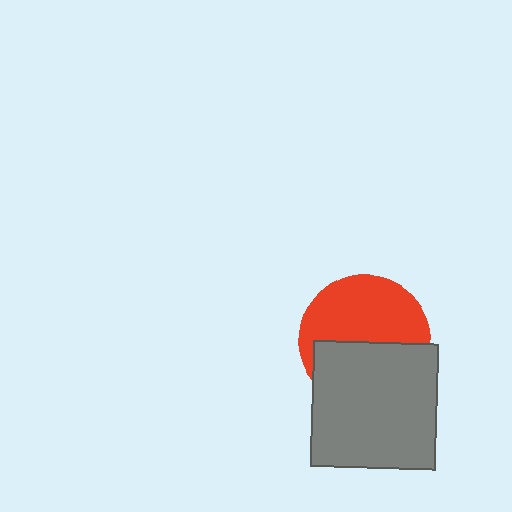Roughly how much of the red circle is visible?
About half of it is visible (roughly 53%).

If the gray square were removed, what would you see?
You would see the complete red circle.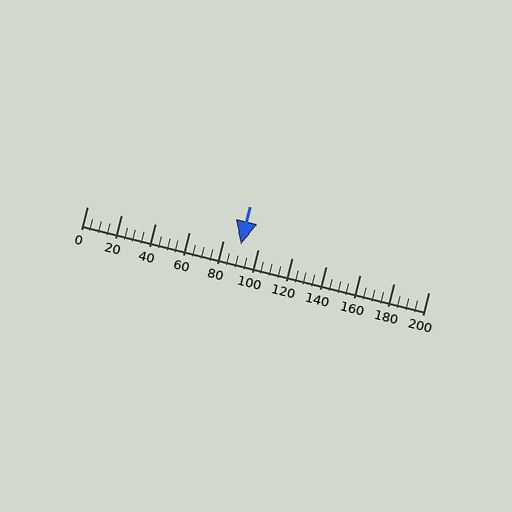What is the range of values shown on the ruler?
The ruler shows values from 0 to 200.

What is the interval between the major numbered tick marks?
The major tick marks are spaced 20 units apart.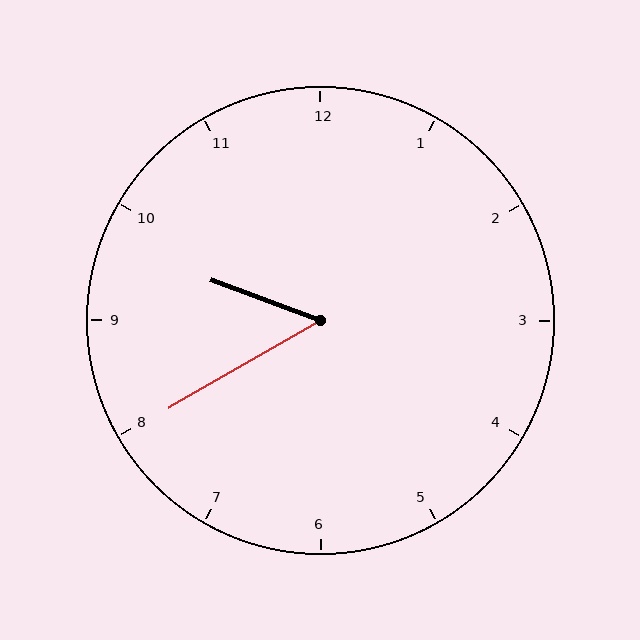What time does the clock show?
9:40.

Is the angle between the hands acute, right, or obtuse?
It is acute.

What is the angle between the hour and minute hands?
Approximately 50 degrees.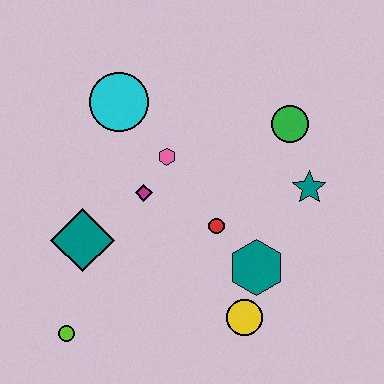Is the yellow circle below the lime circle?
No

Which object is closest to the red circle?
The teal hexagon is closest to the red circle.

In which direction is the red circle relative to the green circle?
The red circle is below the green circle.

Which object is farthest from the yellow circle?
The cyan circle is farthest from the yellow circle.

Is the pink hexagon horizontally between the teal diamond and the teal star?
Yes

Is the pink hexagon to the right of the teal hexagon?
No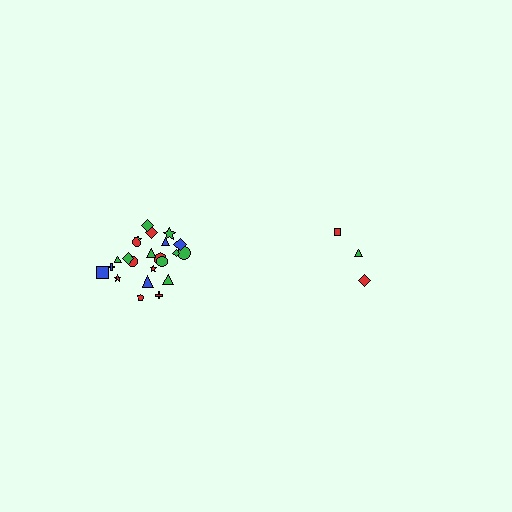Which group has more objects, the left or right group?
The left group.